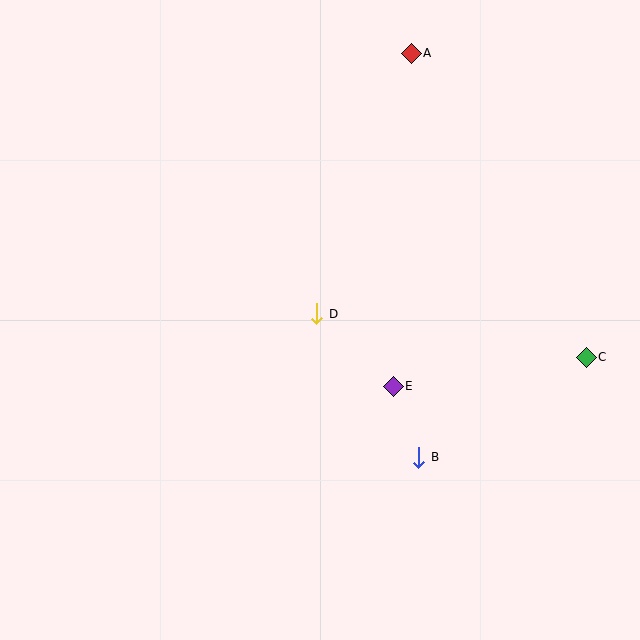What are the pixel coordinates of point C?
Point C is at (586, 357).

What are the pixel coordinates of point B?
Point B is at (419, 457).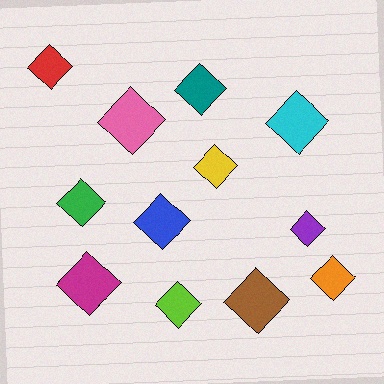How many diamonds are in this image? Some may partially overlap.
There are 12 diamonds.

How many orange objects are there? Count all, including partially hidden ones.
There is 1 orange object.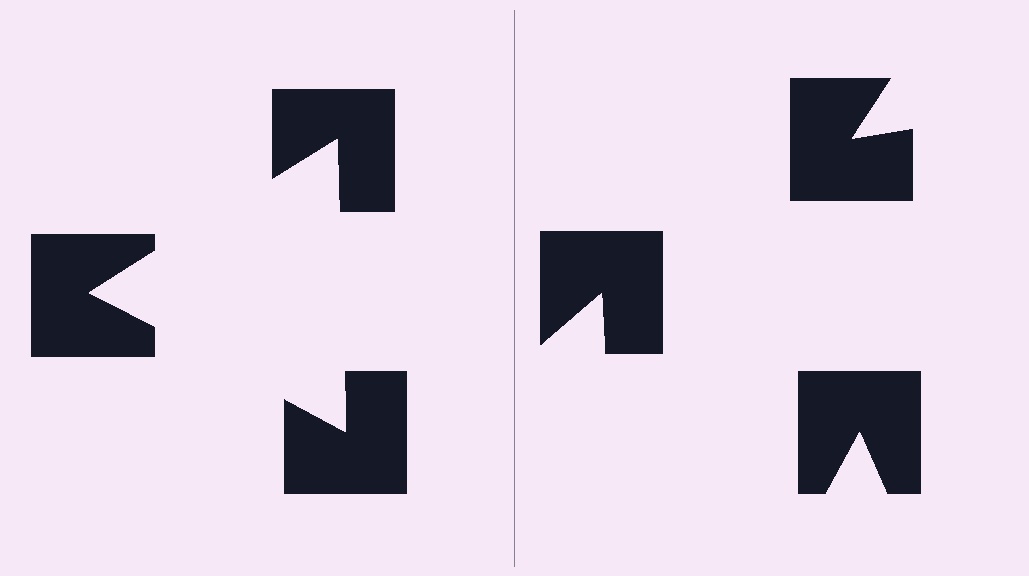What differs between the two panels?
The notched squares are positioned identically on both sides; only the wedge orientations differ. On the left they align to a triangle; on the right they are misaligned.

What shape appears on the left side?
An illusory triangle.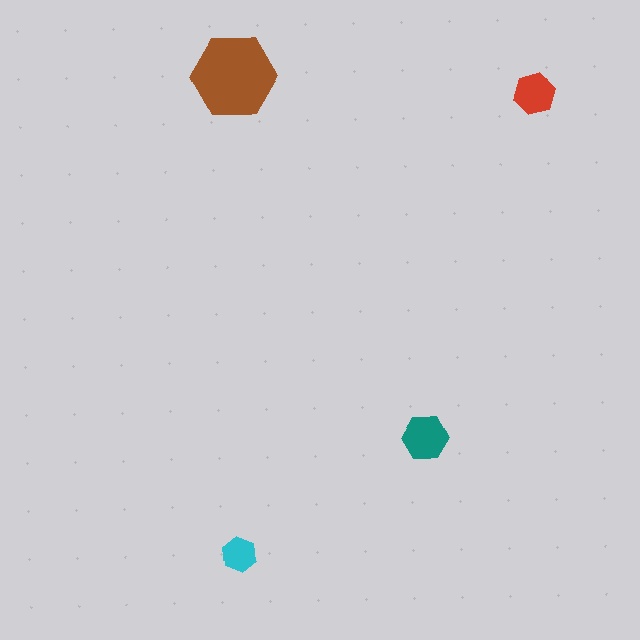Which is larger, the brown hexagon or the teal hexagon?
The brown one.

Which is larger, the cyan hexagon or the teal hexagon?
The teal one.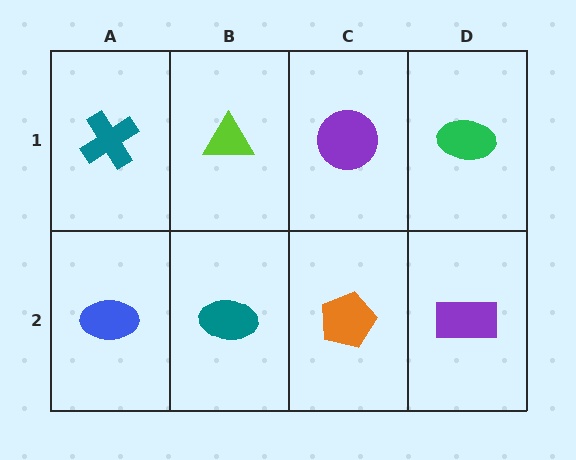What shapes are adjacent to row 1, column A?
A blue ellipse (row 2, column A), a lime triangle (row 1, column B).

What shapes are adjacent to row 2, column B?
A lime triangle (row 1, column B), a blue ellipse (row 2, column A), an orange pentagon (row 2, column C).